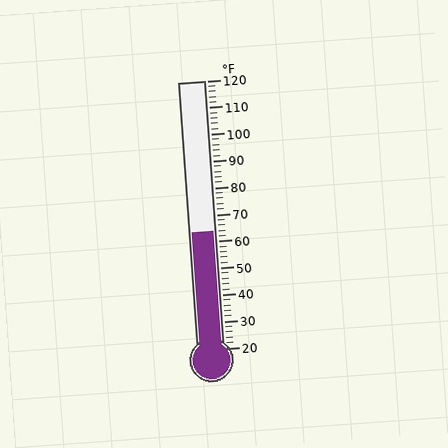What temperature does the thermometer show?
The thermometer shows approximately 64°F.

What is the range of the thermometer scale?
The thermometer scale ranges from 20°F to 120°F.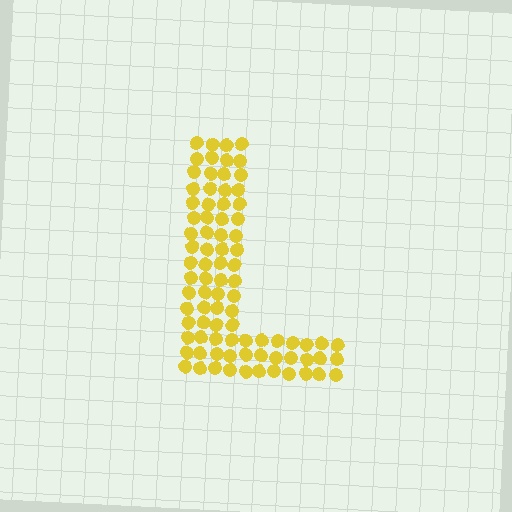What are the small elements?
The small elements are circles.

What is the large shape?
The large shape is the letter L.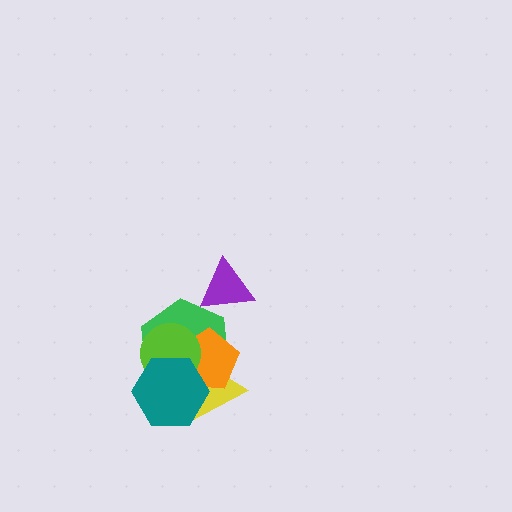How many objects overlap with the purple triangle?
1 object overlaps with the purple triangle.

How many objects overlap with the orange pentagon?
4 objects overlap with the orange pentagon.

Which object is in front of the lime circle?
The teal hexagon is in front of the lime circle.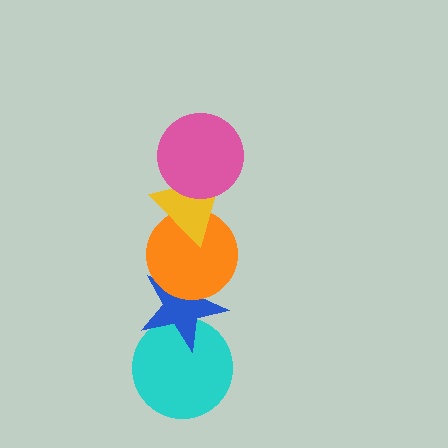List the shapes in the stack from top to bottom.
From top to bottom: the pink circle, the yellow triangle, the orange circle, the blue star, the cyan circle.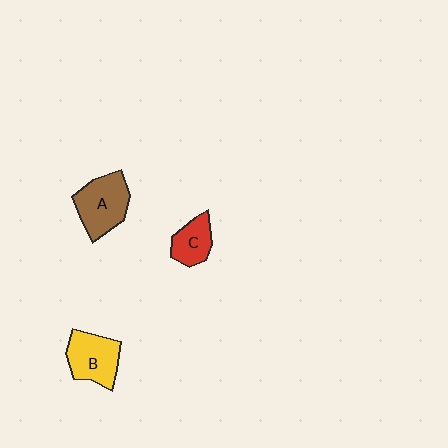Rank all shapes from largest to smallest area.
From largest to smallest: A (brown), B (yellow), C (red).